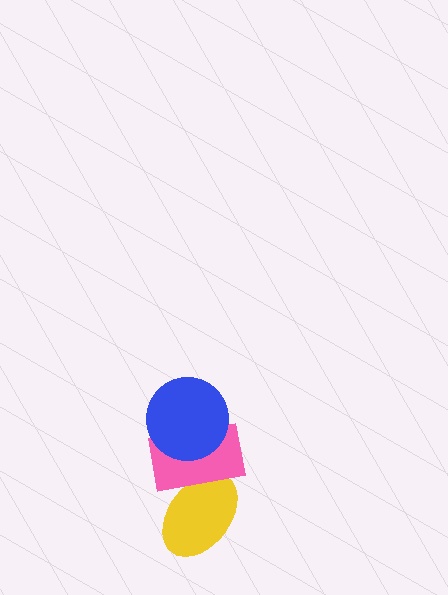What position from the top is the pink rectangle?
The pink rectangle is 2nd from the top.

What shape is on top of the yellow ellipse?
The pink rectangle is on top of the yellow ellipse.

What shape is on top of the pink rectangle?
The blue circle is on top of the pink rectangle.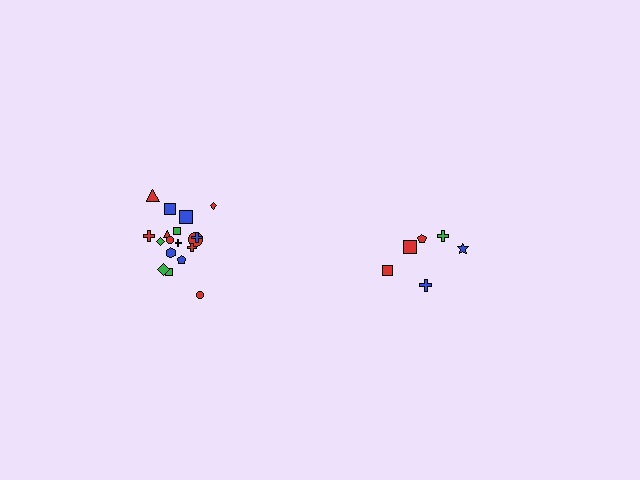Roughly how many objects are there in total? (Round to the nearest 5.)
Roughly 25 objects in total.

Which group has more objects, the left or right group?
The left group.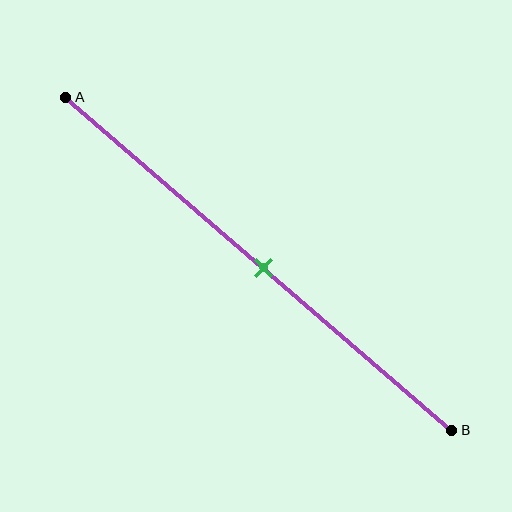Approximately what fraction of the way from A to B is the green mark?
The green mark is approximately 50% of the way from A to B.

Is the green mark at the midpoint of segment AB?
Yes, the mark is approximately at the midpoint.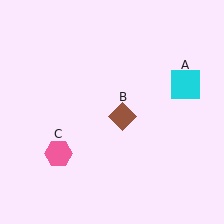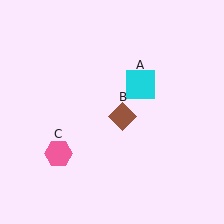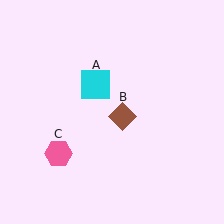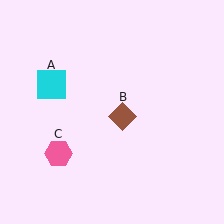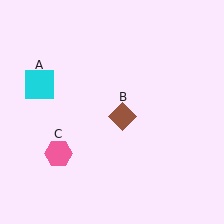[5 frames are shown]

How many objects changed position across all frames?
1 object changed position: cyan square (object A).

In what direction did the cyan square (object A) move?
The cyan square (object A) moved left.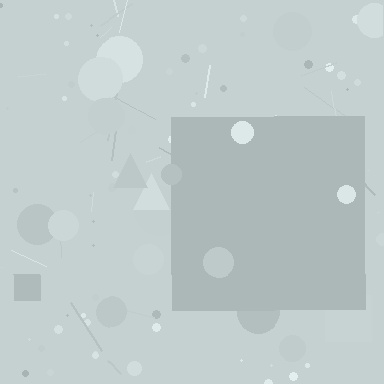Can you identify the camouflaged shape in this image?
The camouflaged shape is a square.